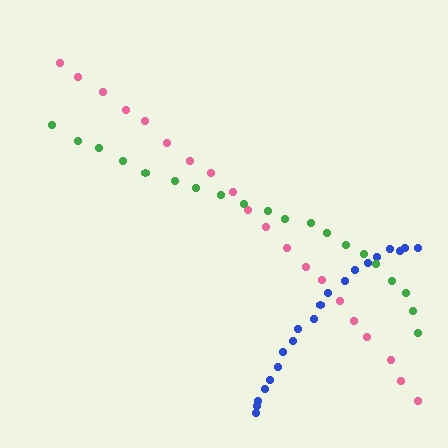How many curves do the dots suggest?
There are 3 distinct paths.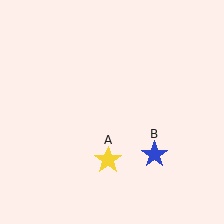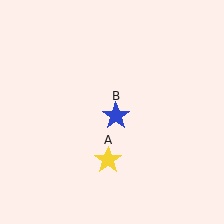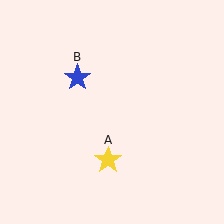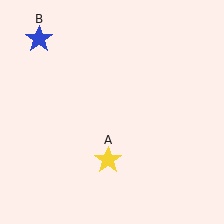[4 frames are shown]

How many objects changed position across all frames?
1 object changed position: blue star (object B).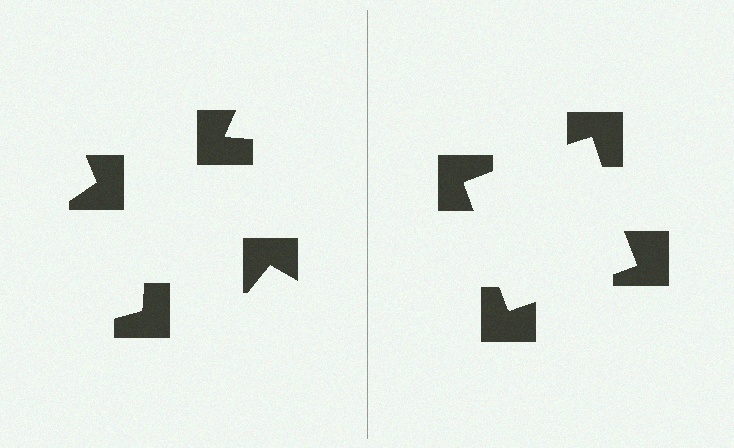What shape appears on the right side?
An illusory square.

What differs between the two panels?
The notched squares are positioned identically on both sides; only the wedge orientations differ. On the right they align to a square; on the left they are misaligned.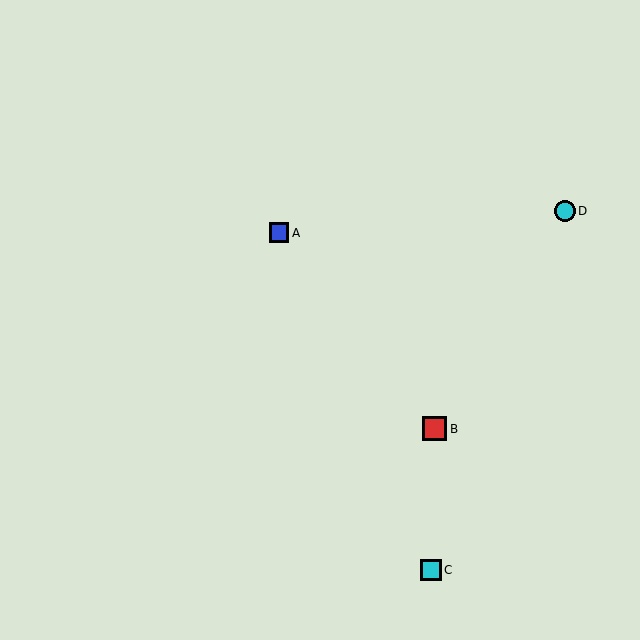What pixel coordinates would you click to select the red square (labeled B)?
Click at (435, 429) to select the red square B.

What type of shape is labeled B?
Shape B is a red square.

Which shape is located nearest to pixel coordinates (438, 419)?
The red square (labeled B) at (435, 429) is nearest to that location.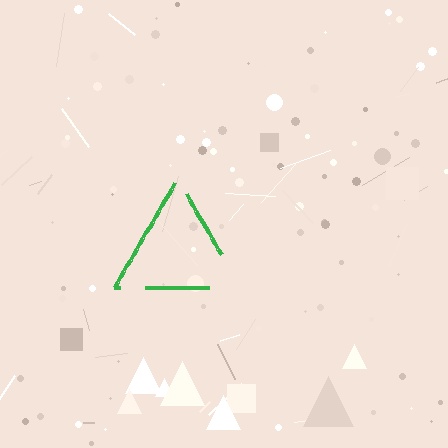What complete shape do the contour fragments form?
The contour fragments form a triangle.